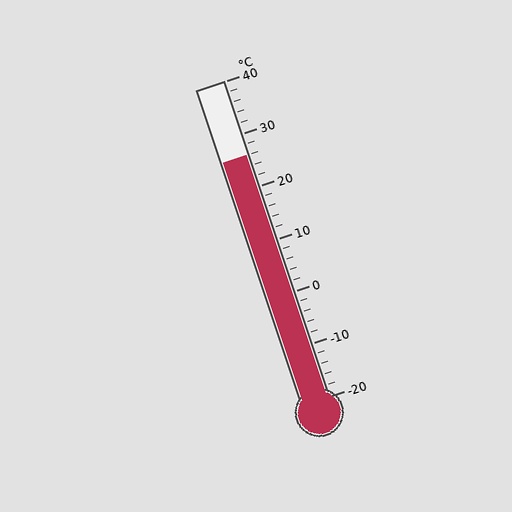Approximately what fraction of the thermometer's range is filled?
The thermometer is filled to approximately 75% of its range.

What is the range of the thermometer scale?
The thermometer scale ranges from -20°C to 40°C.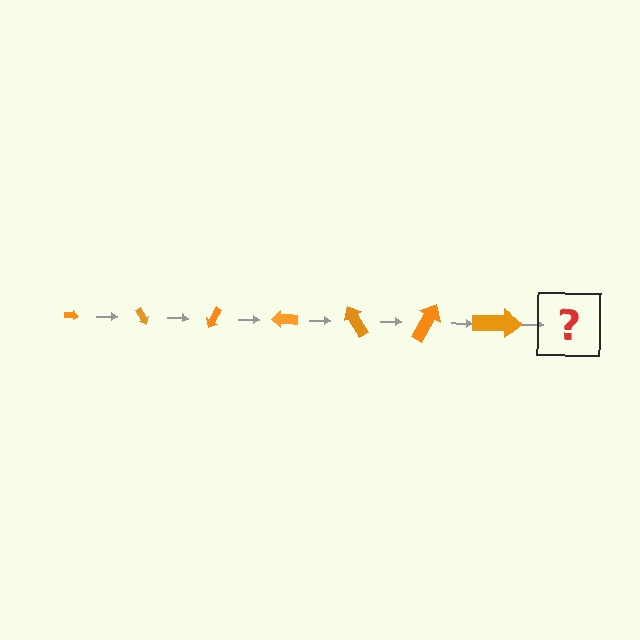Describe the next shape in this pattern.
It should be an arrow, larger than the previous one and rotated 420 degrees from the start.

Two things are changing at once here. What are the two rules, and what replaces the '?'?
The two rules are that the arrow grows larger each step and it rotates 60 degrees each step. The '?' should be an arrow, larger than the previous one and rotated 420 degrees from the start.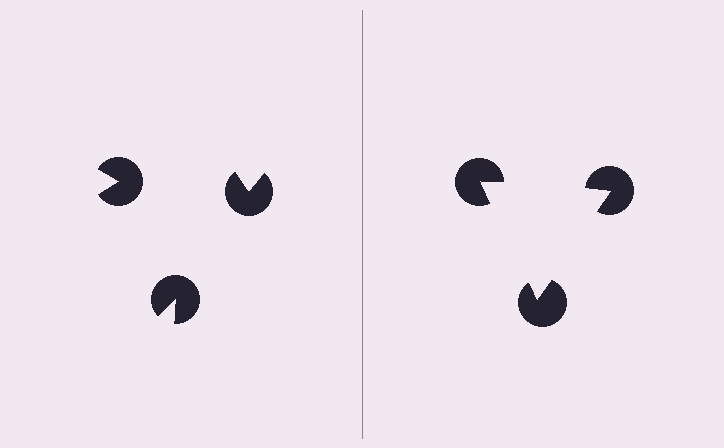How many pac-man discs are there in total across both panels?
6 — 3 on each side.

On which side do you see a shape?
An illusory triangle appears on the right side. On the left side the wedge cuts are rotated, so no coherent shape forms.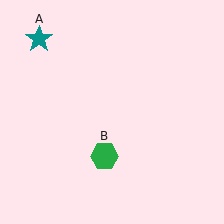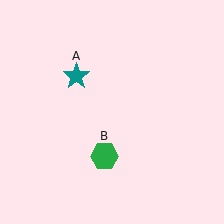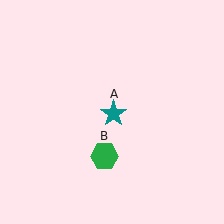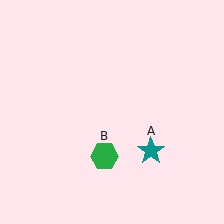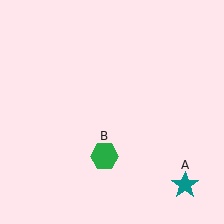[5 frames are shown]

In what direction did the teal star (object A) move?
The teal star (object A) moved down and to the right.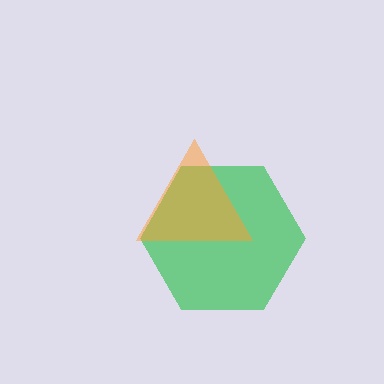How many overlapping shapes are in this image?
There are 2 overlapping shapes in the image.